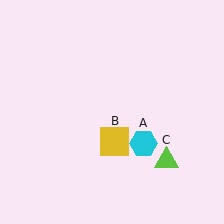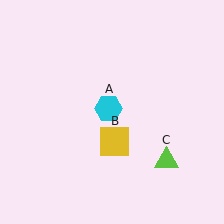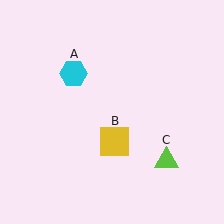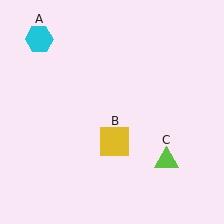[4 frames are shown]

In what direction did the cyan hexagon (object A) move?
The cyan hexagon (object A) moved up and to the left.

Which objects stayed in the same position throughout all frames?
Yellow square (object B) and lime triangle (object C) remained stationary.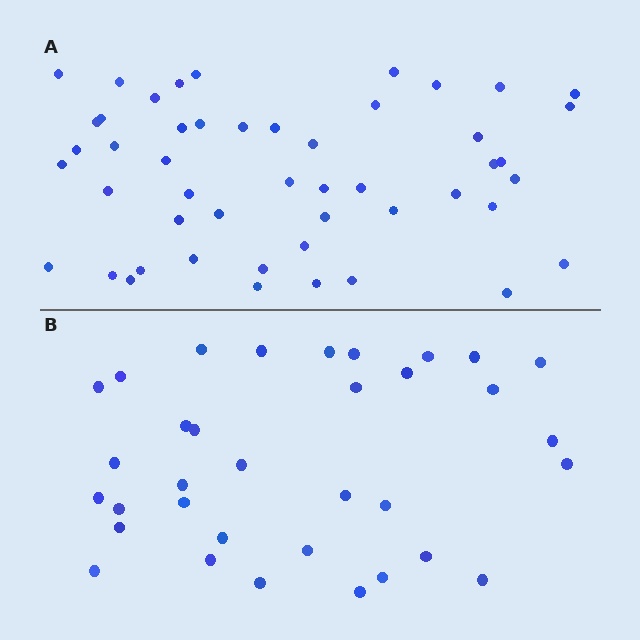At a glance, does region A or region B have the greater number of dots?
Region A (the top region) has more dots.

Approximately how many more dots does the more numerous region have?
Region A has approximately 15 more dots than region B.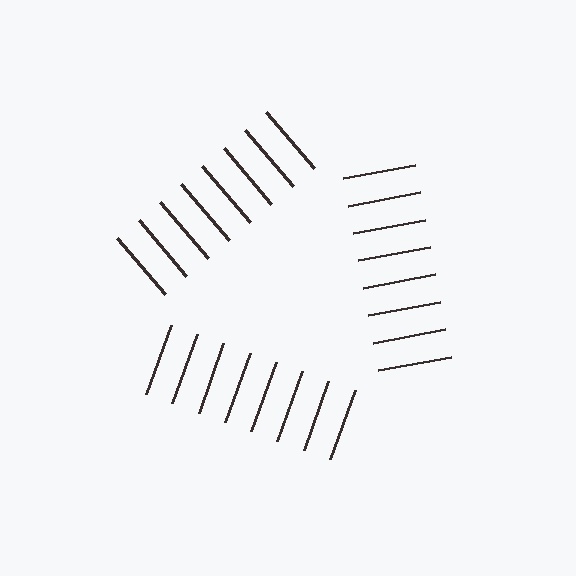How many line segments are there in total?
24 — 8 along each of the 3 edges.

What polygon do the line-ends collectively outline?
An illusory triangle — the line segments terminate on its edges but no continuous stroke is drawn.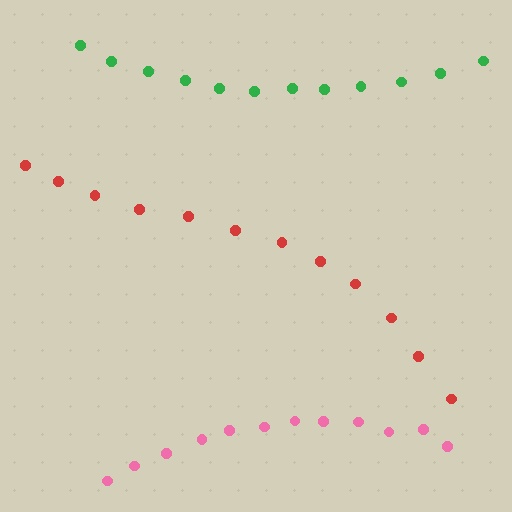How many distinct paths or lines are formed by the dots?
There are 3 distinct paths.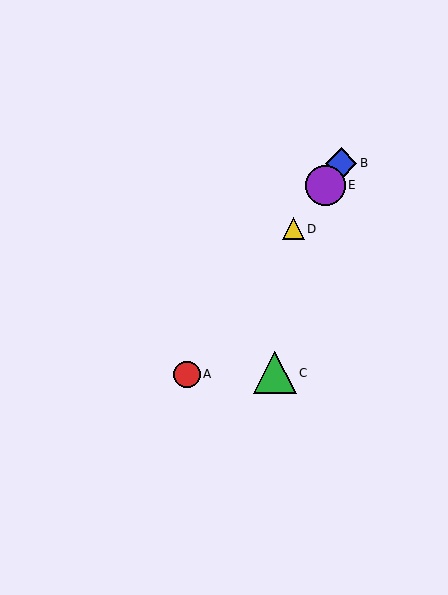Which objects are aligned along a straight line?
Objects A, B, D, E are aligned along a straight line.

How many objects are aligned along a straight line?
4 objects (A, B, D, E) are aligned along a straight line.